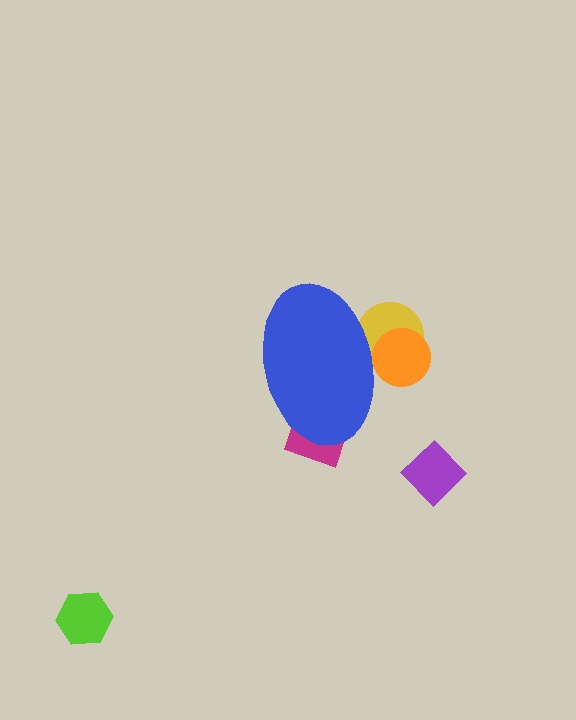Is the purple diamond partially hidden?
No, the purple diamond is fully visible.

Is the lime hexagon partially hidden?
No, the lime hexagon is fully visible.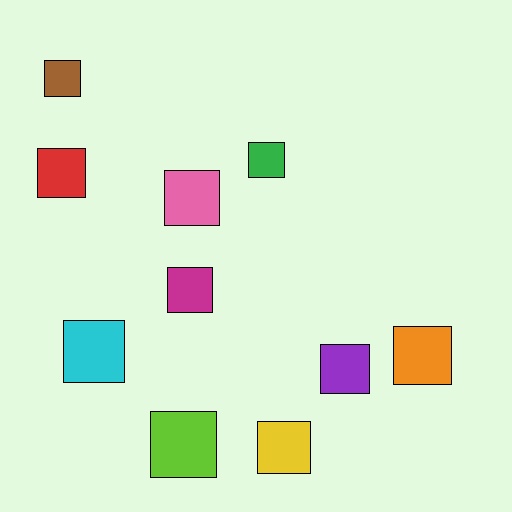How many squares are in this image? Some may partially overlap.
There are 10 squares.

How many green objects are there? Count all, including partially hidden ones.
There is 1 green object.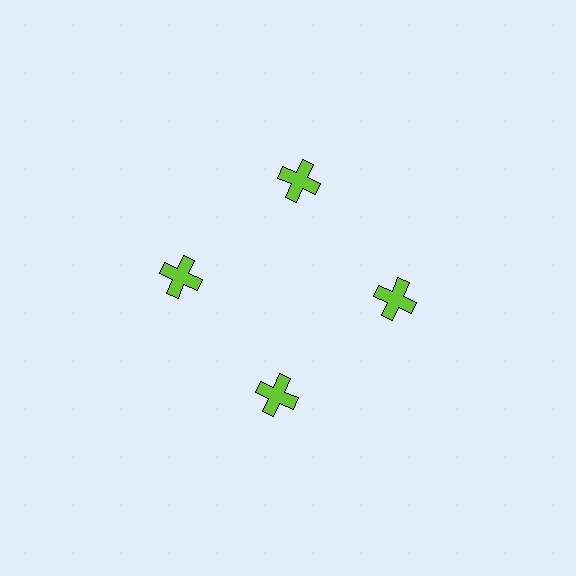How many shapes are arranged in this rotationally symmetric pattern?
There are 4 shapes, arranged in 4 groups of 1.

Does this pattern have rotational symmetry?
Yes, this pattern has 4-fold rotational symmetry. It looks the same after rotating 90 degrees around the center.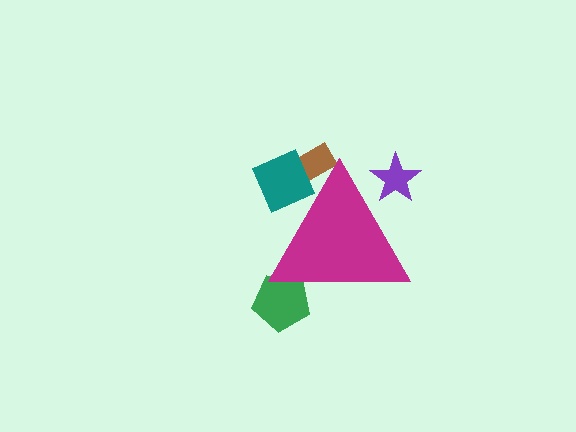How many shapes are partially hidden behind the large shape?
4 shapes are partially hidden.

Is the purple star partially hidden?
Yes, the purple star is partially hidden behind the magenta triangle.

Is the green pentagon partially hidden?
Yes, the green pentagon is partially hidden behind the magenta triangle.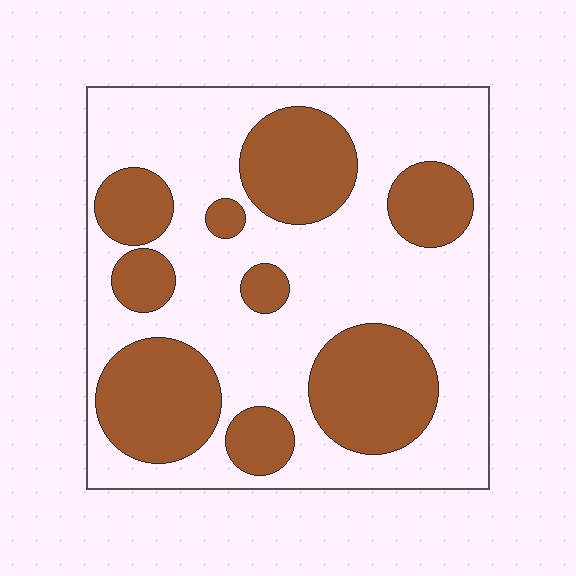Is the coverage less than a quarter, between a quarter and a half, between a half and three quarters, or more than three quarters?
Between a quarter and a half.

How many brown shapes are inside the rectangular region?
9.